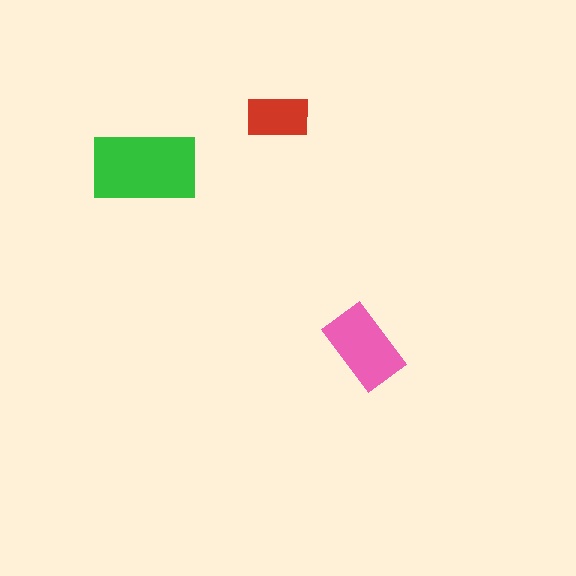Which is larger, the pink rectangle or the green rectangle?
The green one.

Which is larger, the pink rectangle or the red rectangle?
The pink one.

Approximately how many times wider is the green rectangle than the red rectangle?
About 1.5 times wider.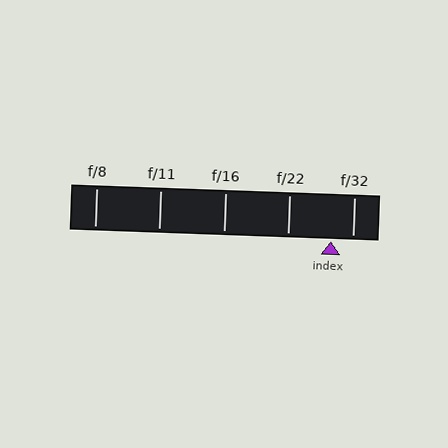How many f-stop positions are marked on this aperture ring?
There are 5 f-stop positions marked.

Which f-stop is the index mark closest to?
The index mark is closest to f/32.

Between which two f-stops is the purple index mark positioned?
The index mark is between f/22 and f/32.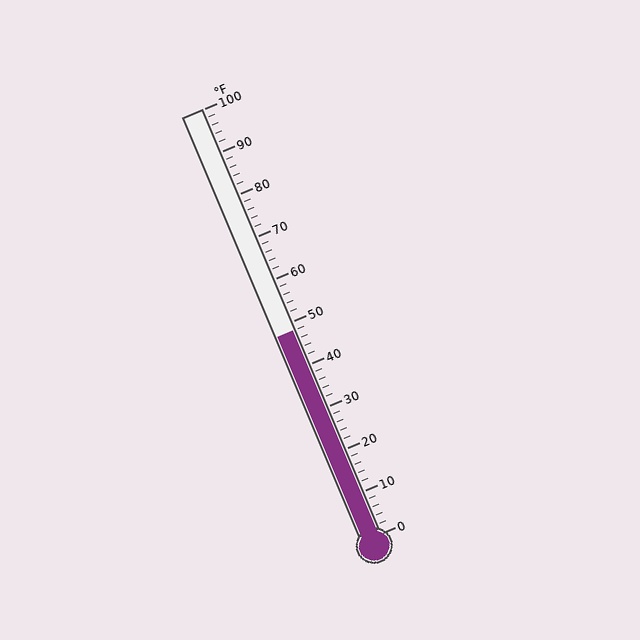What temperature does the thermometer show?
The thermometer shows approximately 48°F.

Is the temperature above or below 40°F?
The temperature is above 40°F.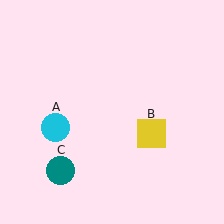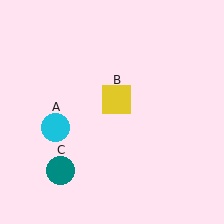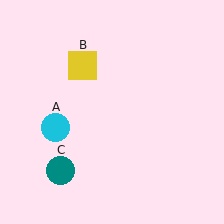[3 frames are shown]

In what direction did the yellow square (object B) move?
The yellow square (object B) moved up and to the left.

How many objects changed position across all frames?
1 object changed position: yellow square (object B).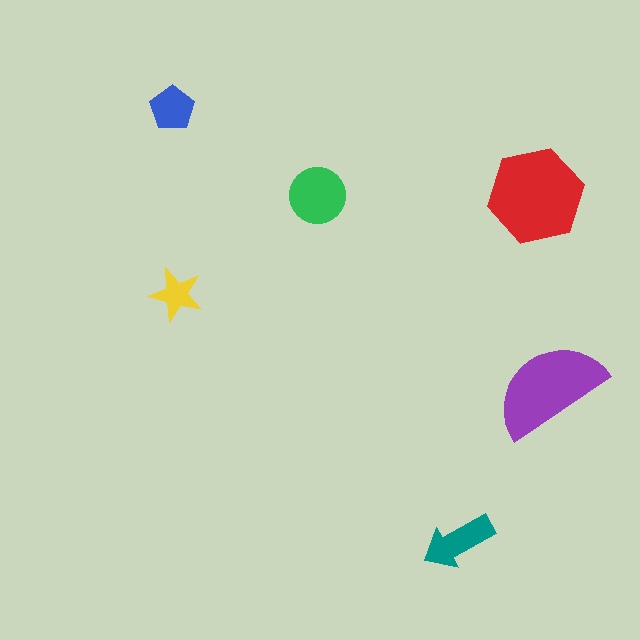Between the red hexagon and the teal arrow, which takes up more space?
The red hexagon.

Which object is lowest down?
The teal arrow is bottommost.